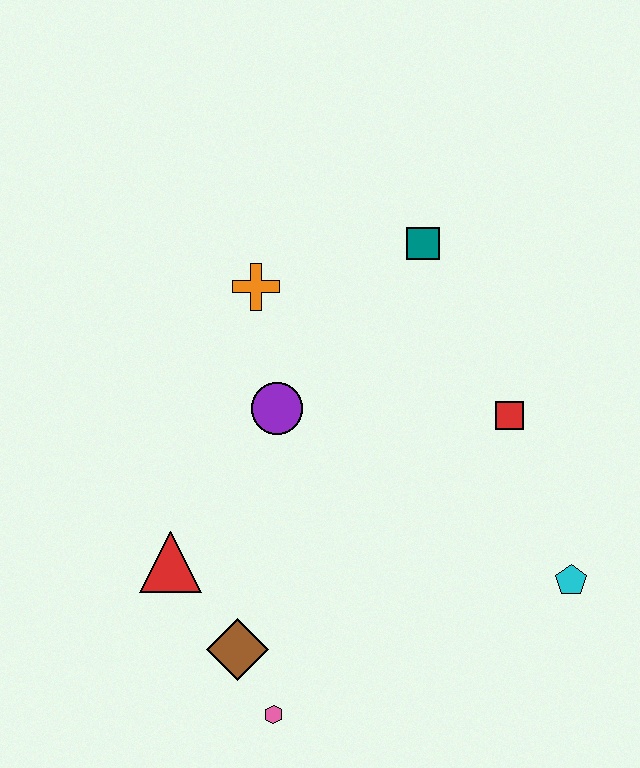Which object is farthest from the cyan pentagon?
The orange cross is farthest from the cyan pentagon.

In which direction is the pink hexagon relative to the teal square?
The pink hexagon is below the teal square.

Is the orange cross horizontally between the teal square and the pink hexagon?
No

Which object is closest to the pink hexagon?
The brown diamond is closest to the pink hexagon.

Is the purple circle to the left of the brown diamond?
No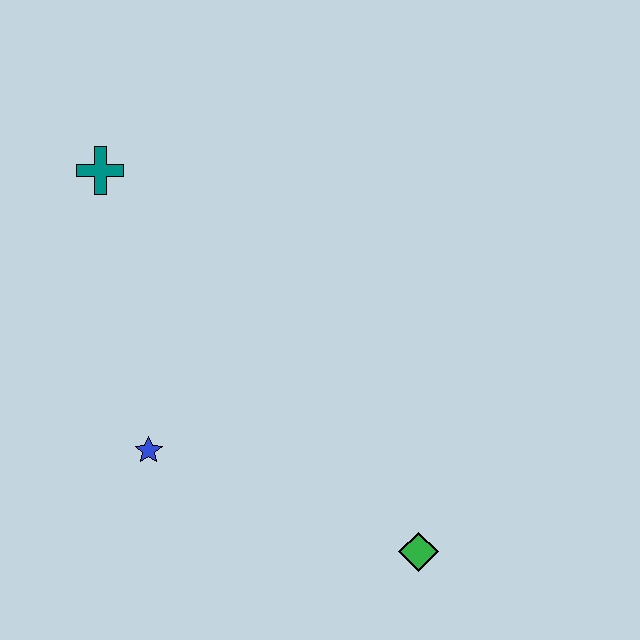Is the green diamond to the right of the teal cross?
Yes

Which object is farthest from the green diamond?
The teal cross is farthest from the green diamond.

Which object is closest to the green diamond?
The blue star is closest to the green diamond.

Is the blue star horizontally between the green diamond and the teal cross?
Yes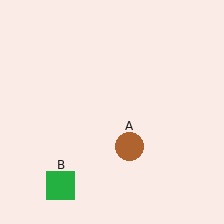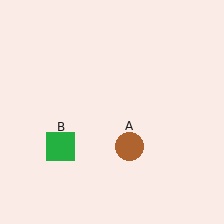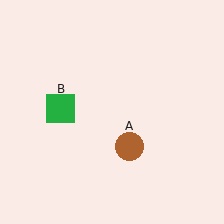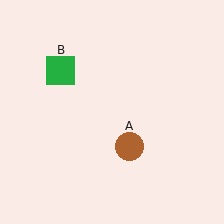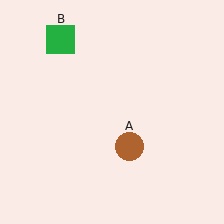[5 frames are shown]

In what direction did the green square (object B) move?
The green square (object B) moved up.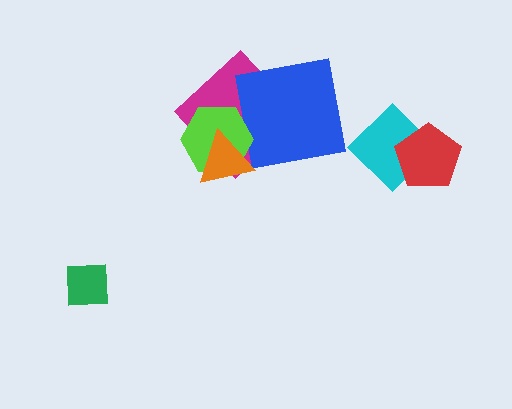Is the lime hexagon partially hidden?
Yes, it is partially covered by another shape.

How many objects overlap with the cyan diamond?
1 object overlaps with the cyan diamond.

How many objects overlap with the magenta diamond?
3 objects overlap with the magenta diamond.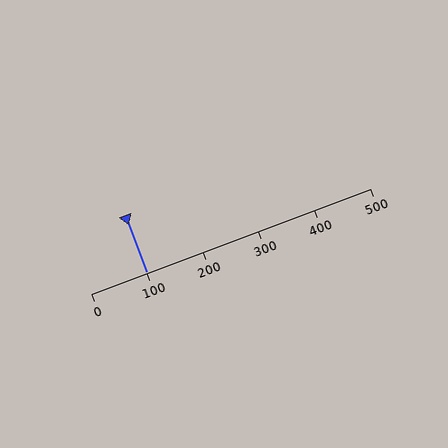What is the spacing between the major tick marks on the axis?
The major ticks are spaced 100 apart.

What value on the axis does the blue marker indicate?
The marker indicates approximately 100.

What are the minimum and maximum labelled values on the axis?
The axis runs from 0 to 500.